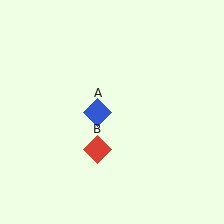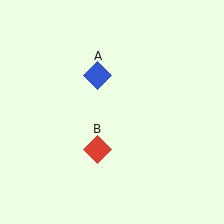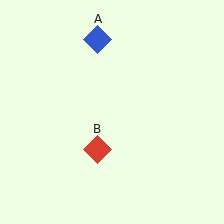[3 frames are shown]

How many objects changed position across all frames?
1 object changed position: blue diamond (object A).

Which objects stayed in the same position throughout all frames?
Red diamond (object B) remained stationary.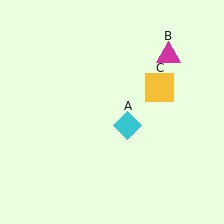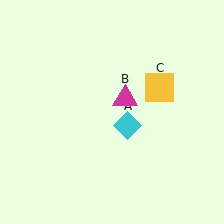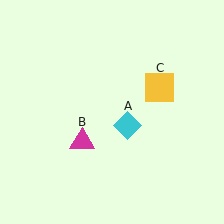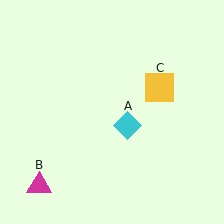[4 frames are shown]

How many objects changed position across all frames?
1 object changed position: magenta triangle (object B).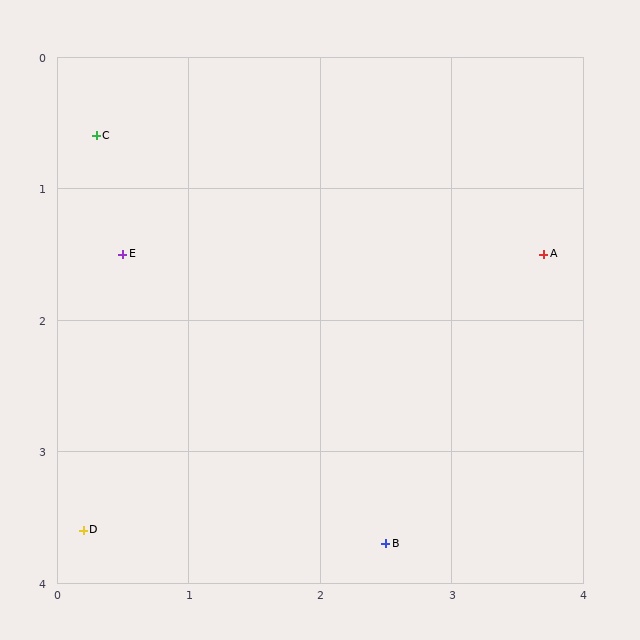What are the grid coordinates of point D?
Point D is at approximately (0.2, 3.6).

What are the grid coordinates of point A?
Point A is at approximately (3.7, 1.5).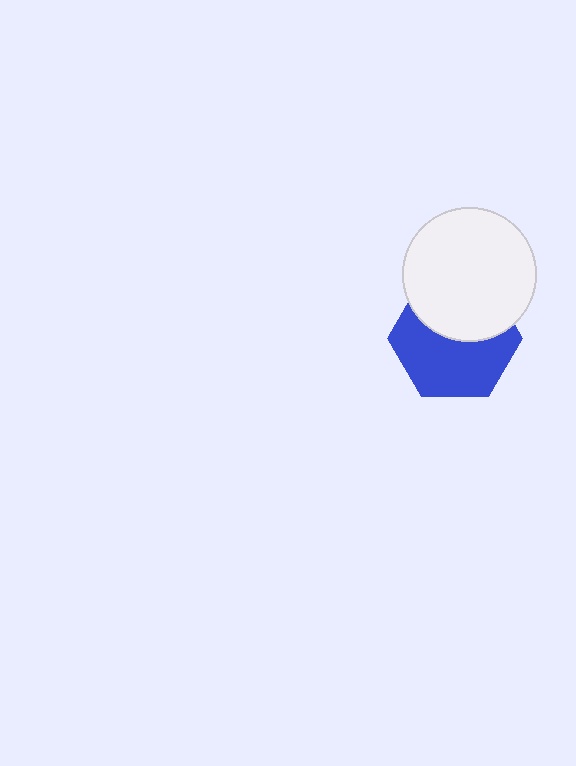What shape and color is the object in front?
The object in front is a white circle.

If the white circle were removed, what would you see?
You would see the complete blue hexagon.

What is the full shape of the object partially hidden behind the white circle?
The partially hidden object is a blue hexagon.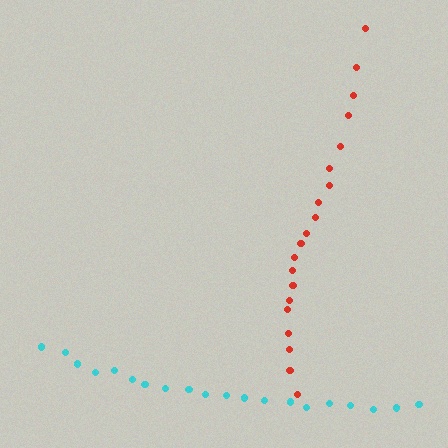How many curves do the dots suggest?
There are 2 distinct paths.